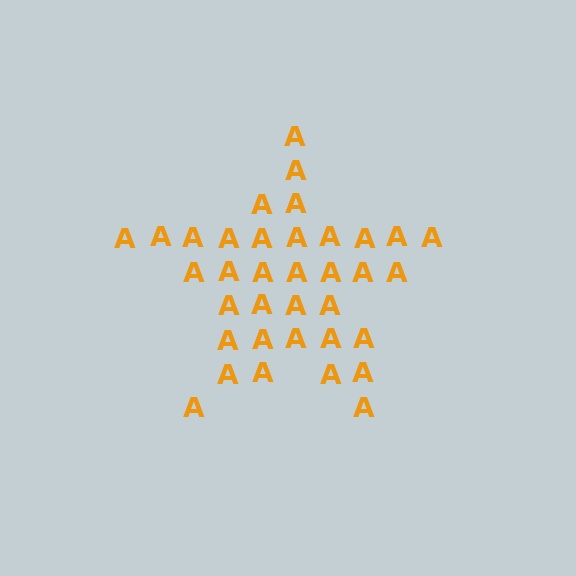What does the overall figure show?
The overall figure shows a star.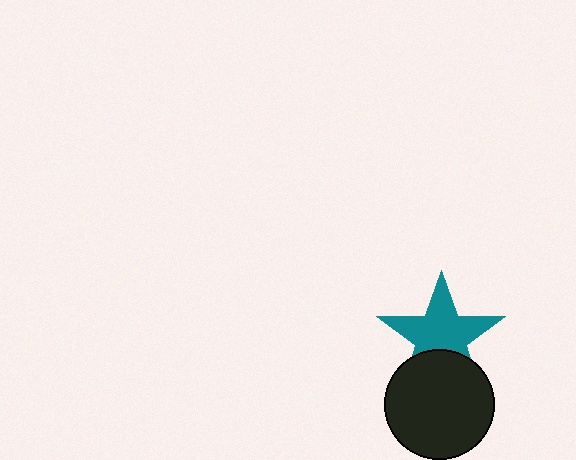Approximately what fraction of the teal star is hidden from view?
Roughly 30% of the teal star is hidden behind the black circle.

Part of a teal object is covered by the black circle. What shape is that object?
It is a star.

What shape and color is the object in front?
The object in front is a black circle.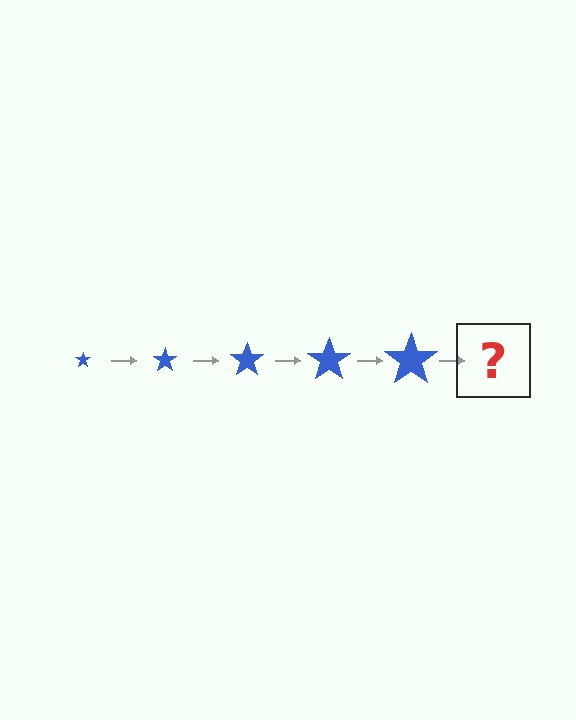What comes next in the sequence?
The next element should be a blue star, larger than the previous one.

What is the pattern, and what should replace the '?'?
The pattern is that the star gets progressively larger each step. The '?' should be a blue star, larger than the previous one.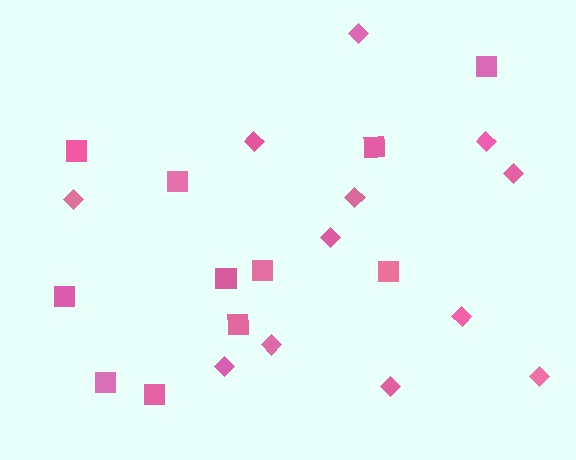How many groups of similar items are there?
There are 2 groups: one group of diamonds (12) and one group of squares (11).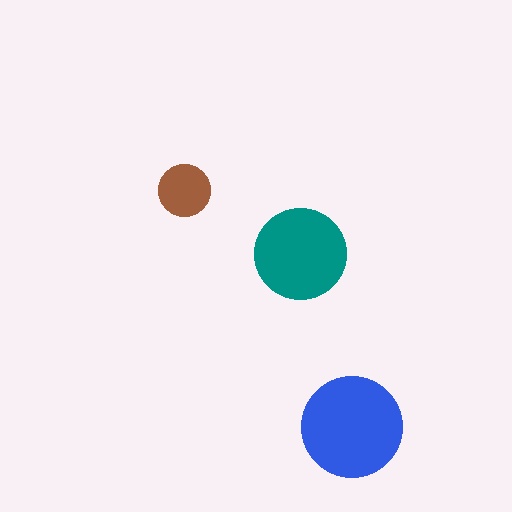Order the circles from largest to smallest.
the blue one, the teal one, the brown one.